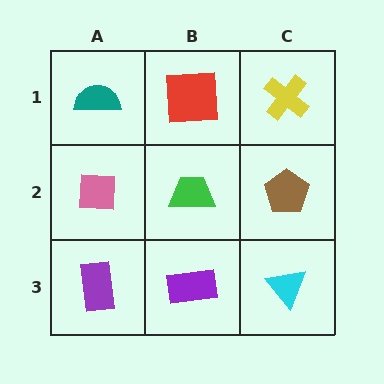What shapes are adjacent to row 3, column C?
A brown pentagon (row 2, column C), a purple rectangle (row 3, column B).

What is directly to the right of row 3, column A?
A purple rectangle.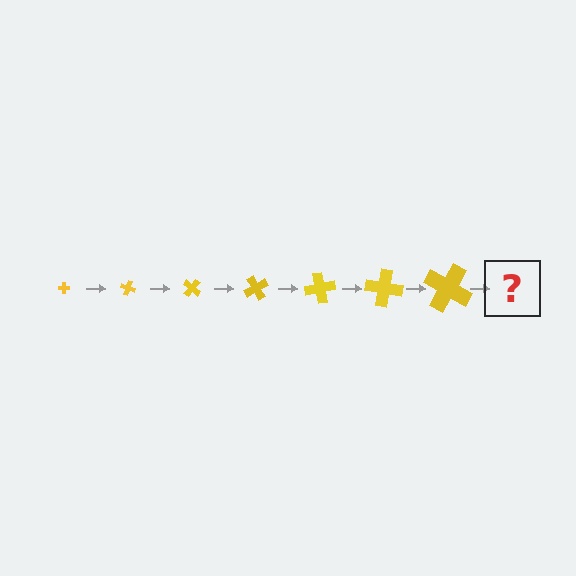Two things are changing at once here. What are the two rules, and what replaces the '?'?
The two rules are that the cross grows larger each step and it rotates 20 degrees each step. The '?' should be a cross, larger than the previous one and rotated 140 degrees from the start.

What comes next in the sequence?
The next element should be a cross, larger than the previous one and rotated 140 degrees from the start.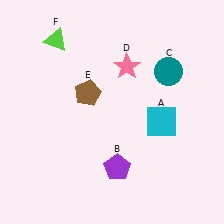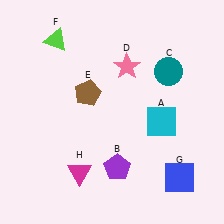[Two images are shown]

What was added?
A blue square (G), a magenta triangle (H) were added in Image 2.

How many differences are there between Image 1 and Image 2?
There are 2 differences between the two images.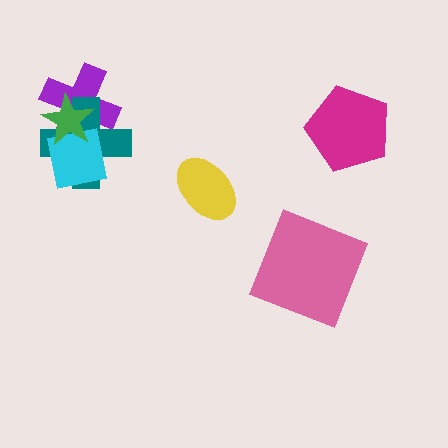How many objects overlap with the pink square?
0 objects overlap with the pink square.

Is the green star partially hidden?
No, no other shape covers it.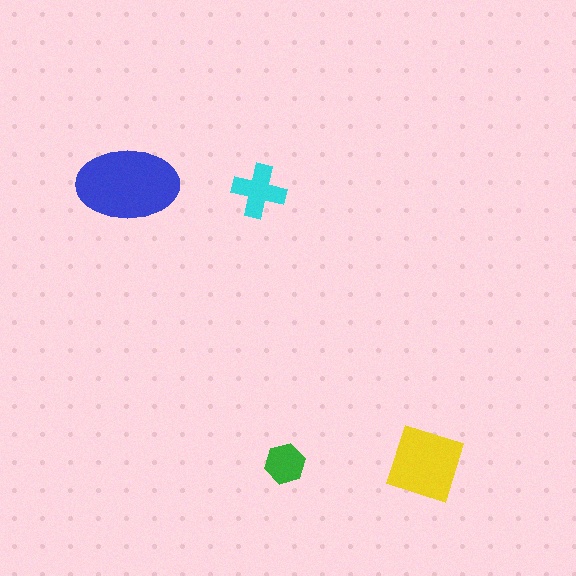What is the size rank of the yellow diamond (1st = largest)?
2nd.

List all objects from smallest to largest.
The green hexagon, the cyan cross, the yellow diamond, the blue ellipse.